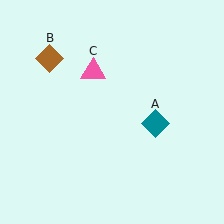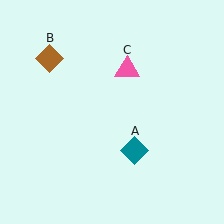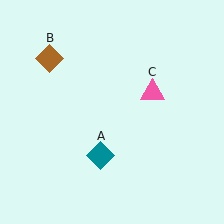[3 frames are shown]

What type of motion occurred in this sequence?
The teal diamond (object A), pink triangle (object C) rotated clockwise around the center of the scene.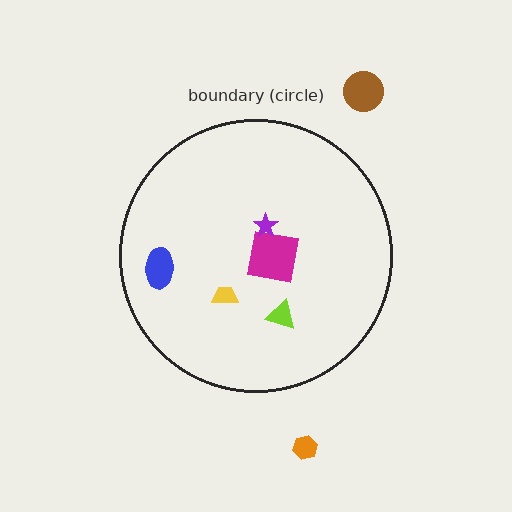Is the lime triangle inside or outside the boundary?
Inside.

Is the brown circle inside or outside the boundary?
Outside.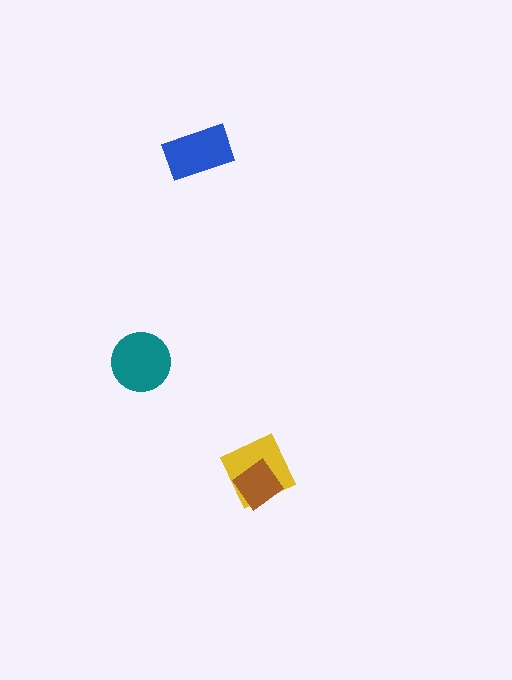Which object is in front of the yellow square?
The brown diamond is in front of the yellow square.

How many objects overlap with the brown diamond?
1 object overlaps with the brown diamond.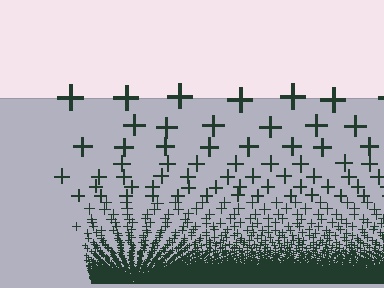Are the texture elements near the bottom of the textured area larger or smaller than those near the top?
Smaller. The gradient is inverted — elements near the bottom are smaller and denser.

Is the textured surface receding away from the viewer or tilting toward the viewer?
The surface appears to tilt toward the viewer. Texture elements get larger and sparser toward the top.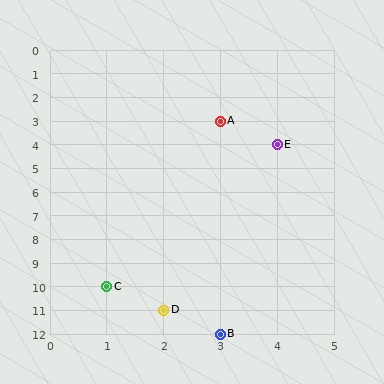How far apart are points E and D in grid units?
Points E and D are 2 columns and 7 rows apart (about 7.3 grid units diagonally).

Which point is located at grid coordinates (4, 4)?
Point E is at (4, 4).